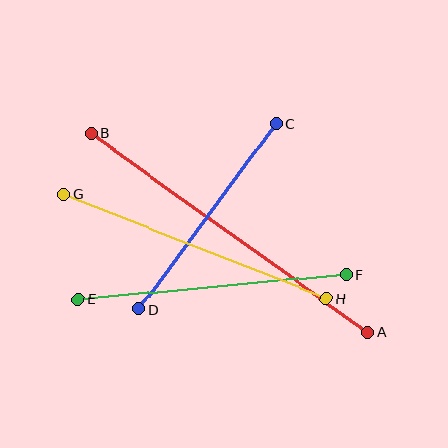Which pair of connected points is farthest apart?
Points A and B are farthest apart.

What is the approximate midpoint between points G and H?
The midpoint is at approximately (195, 246) pixels.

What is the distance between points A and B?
The distance is approximately 341 pixels.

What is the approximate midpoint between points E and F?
The midpoint is at approximately (212, 287) pixels.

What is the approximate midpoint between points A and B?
The midpoint is at approximately (229, 233) pixels.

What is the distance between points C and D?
The distance is approximately 230 pixels.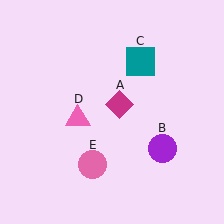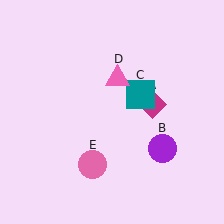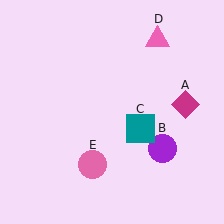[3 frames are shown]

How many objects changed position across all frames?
3 objects changed position: magenta diamond (object A), teal square (object C), pink triangle (object D).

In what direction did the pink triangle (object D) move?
The pink triangle (object D) moved up and to the right.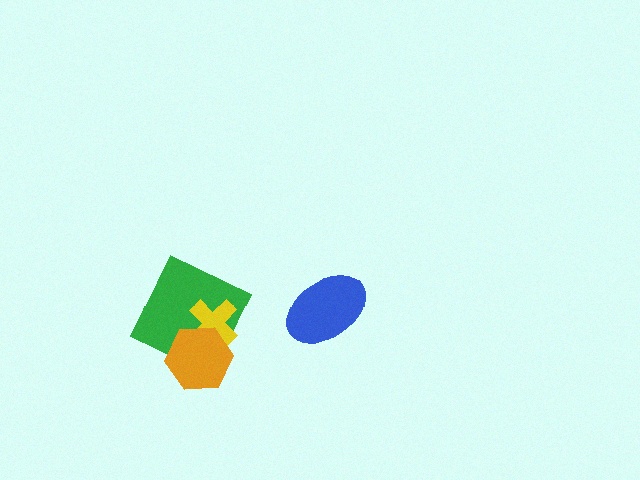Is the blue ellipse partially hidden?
No, no other shape covers it.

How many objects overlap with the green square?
2 objects overlap with the green square.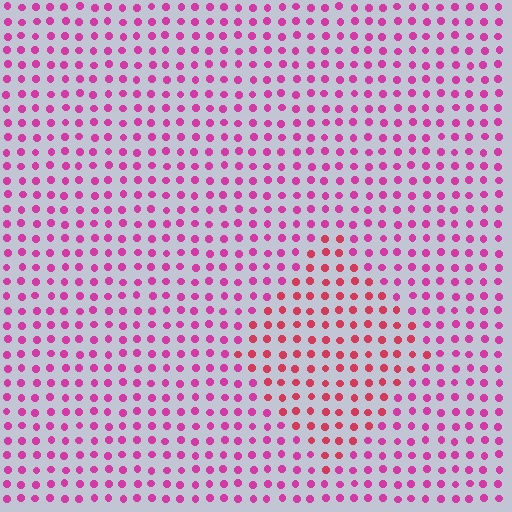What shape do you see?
I see a diamond.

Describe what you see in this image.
The image is filled with small magenta elements in a uniform arrangement. A diamond-shaped region is visible where the elements are tinted to a slightly different hue, forming a subtle color boundary.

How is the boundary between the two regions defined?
The boundary is defined purely by a slight shift in hue (about 30 degrees). Spacing, size, and orientation are identical on both sides.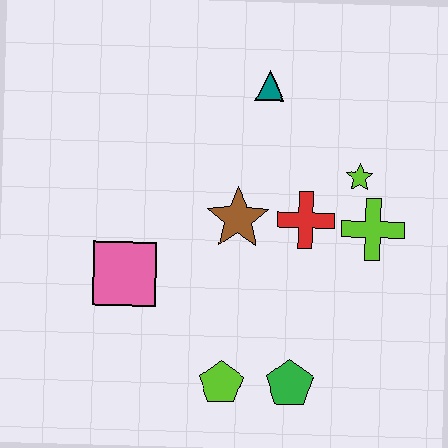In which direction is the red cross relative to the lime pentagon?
The red cross is above the lime pentagon.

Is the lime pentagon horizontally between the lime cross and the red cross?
No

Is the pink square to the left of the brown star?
Yes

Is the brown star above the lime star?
No